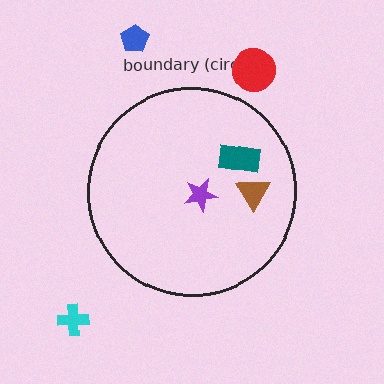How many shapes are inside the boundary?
3 inside, 3 outside.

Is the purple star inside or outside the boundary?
Inside.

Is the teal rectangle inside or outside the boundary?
Inside.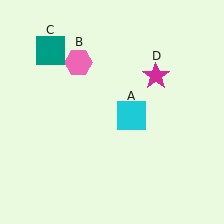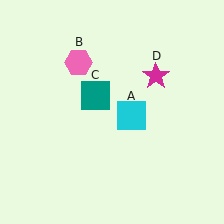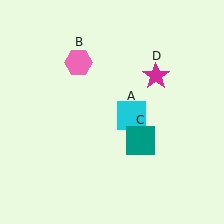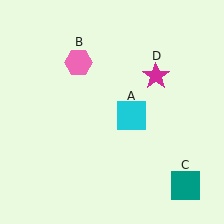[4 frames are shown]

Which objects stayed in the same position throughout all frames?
Cyan square (object A) and pink hexagon (object B) and magenta star (object D) remained stationary.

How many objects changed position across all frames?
1 object changed position: teal square (object C).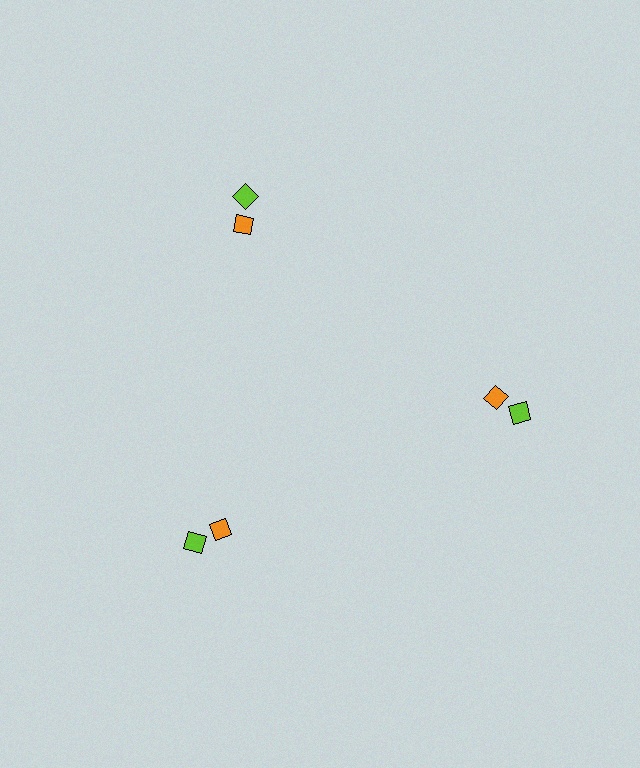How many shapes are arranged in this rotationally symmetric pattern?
There are 6 shapes, arranged in 3 groups of 2.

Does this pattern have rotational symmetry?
Yes, this pattern has 3-fold rotational symmetry. It looks the same after rotating 120 degrees around the center.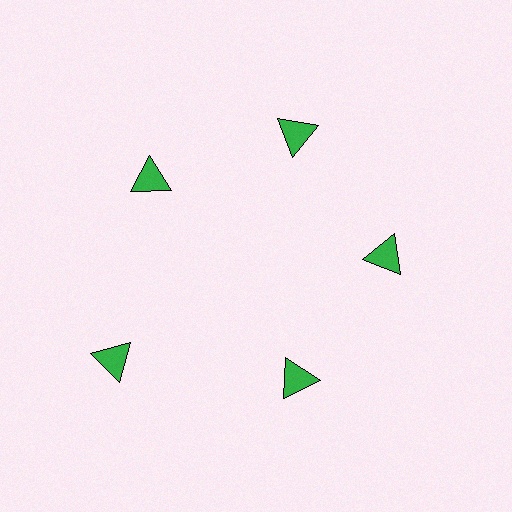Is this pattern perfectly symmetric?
No. The 5 green triangles are arranged in a ring, but one element near the 8 o'clock position is pushed outward from the center, breaking the 5-fold rotational symmetry.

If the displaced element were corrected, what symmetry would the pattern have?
It would have 5-fold rotational symmetry — the pattern would map onto itself every 72 degrees.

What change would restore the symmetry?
The symmetry would be restored by moving it inward, back onto the ring so that all 5 triangles sit at equal angles and equal distance from the center.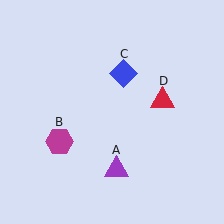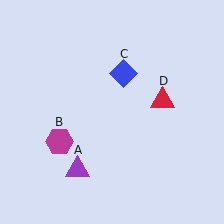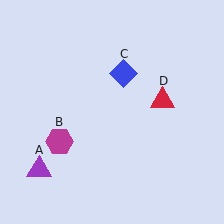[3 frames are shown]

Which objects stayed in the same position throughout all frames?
Magenta hexagon (object B) and blue diamond (object C) and red triangle (object D) remained stationary.